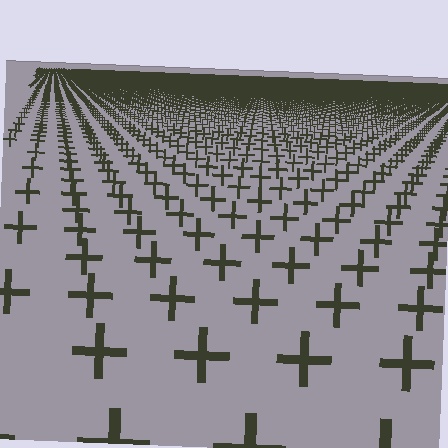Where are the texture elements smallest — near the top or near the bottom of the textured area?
Near the top.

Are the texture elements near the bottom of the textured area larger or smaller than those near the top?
Larger. Near the bottom, elements are closer to the viewer and appear at a bigger on-screen size.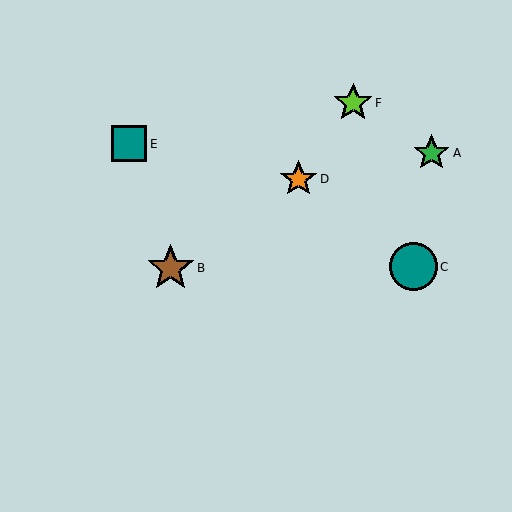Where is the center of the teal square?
The center of the teal square is at (129, 144).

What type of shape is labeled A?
Shape A is a green star.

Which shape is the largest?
The teal circle (labeled C) is the largest.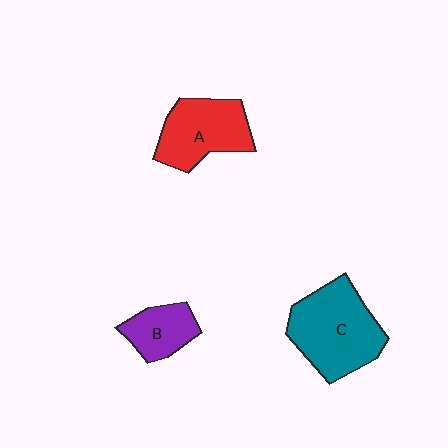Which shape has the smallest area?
Shape B (purple).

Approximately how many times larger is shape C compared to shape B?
Approximately 2.1 times.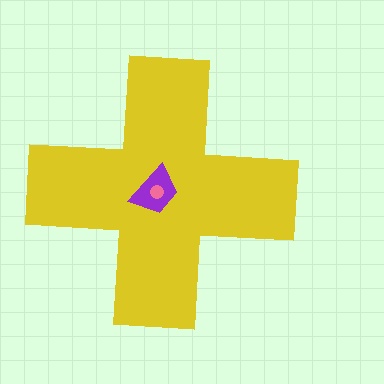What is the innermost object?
The pink circle.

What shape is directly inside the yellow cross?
The purple trapezoid.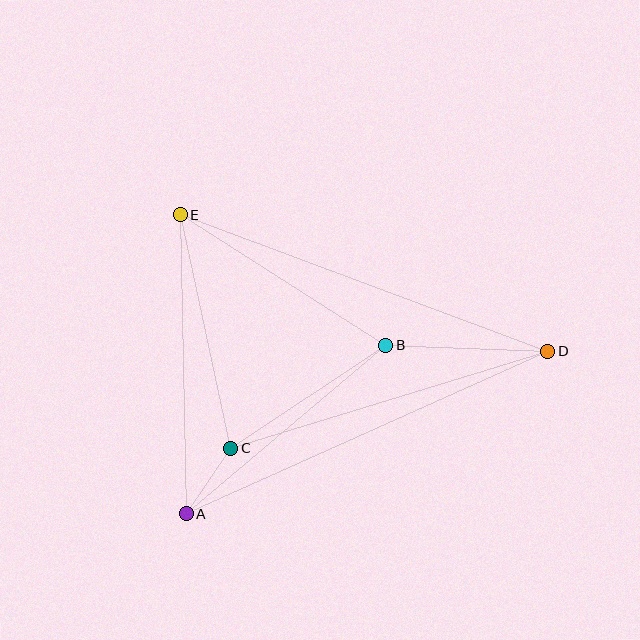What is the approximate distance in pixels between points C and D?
The distance between C and D is approximately 332 pixels.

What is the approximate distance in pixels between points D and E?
The distance between D and E is approximately 392 pixels.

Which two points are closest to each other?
Points A and C are closest to each other.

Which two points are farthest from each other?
Points A and D are farthest from each other.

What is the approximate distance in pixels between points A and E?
The distance between A and E is approximately 299 pixels.